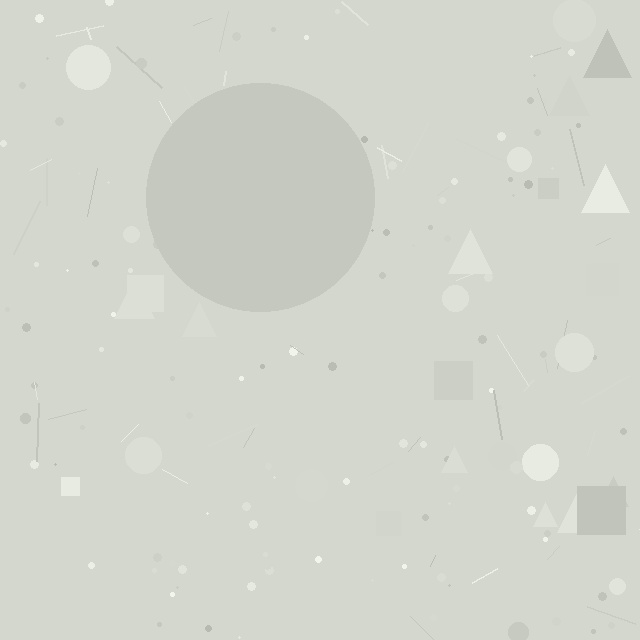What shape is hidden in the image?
A circle is hidden in the image.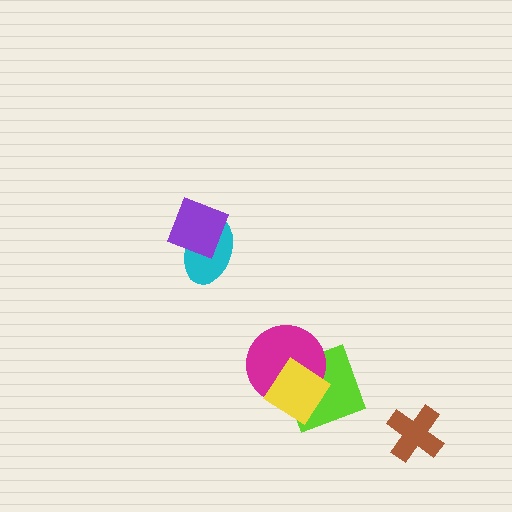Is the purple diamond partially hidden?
No, no other shape covers it.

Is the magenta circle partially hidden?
Yes, it is partially covered by another shape.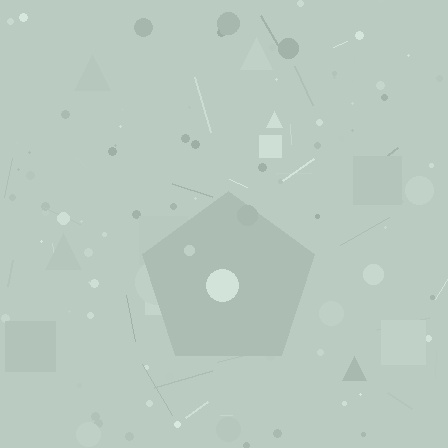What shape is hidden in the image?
A pentagon is hidden in the image.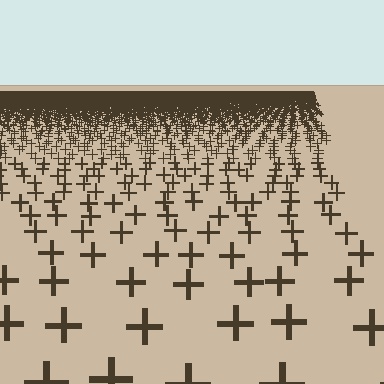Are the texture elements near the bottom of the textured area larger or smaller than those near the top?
Larger. Near the bottom, elements are closer to the viewer and appear at a bigger on-screen size.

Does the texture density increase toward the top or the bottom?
Density increases toward the top.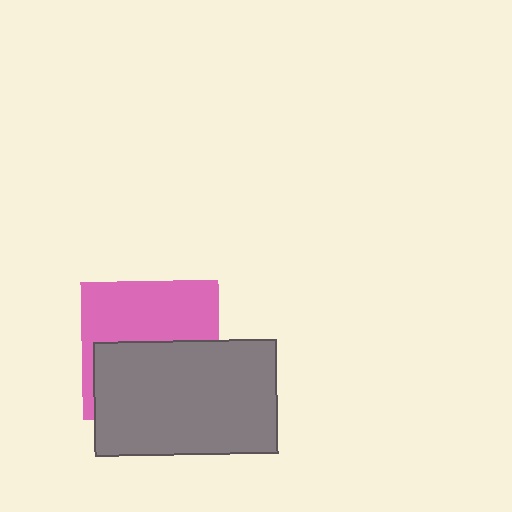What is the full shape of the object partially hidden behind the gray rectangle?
The partially hidden object is a pink square.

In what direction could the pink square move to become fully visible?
The pink square could move up. That would shift it out from behind the gray rectangle entirely.